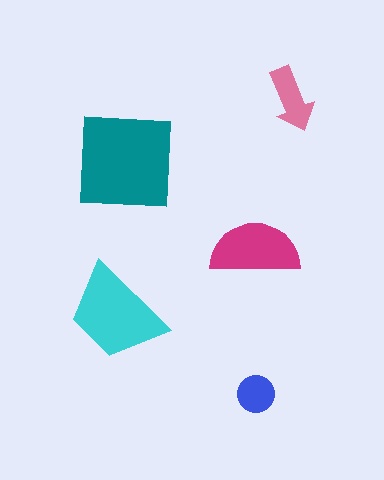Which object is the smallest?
The blue circle.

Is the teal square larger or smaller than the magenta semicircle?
Larger.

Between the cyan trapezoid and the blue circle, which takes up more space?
The cyan trapezoid.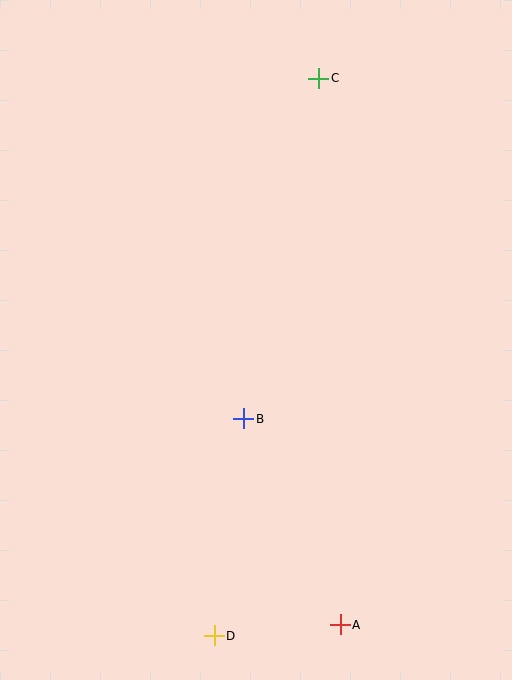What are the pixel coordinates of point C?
Point C is at (319, 78).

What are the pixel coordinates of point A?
Point A is at (340, 625).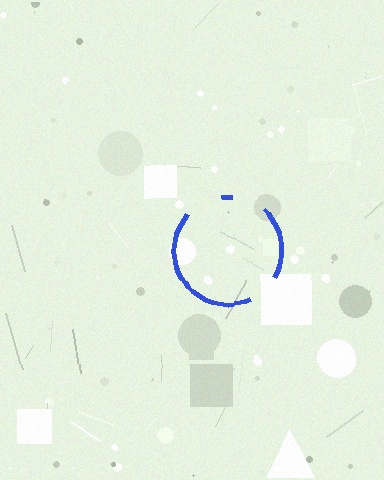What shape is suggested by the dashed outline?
The dashed outline suggests a circle.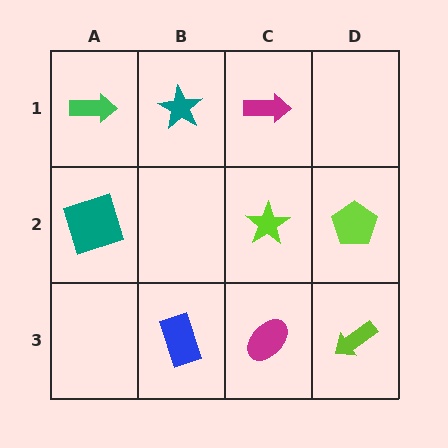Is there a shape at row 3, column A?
No, that cell is empty.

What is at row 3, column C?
A magenta ellipse.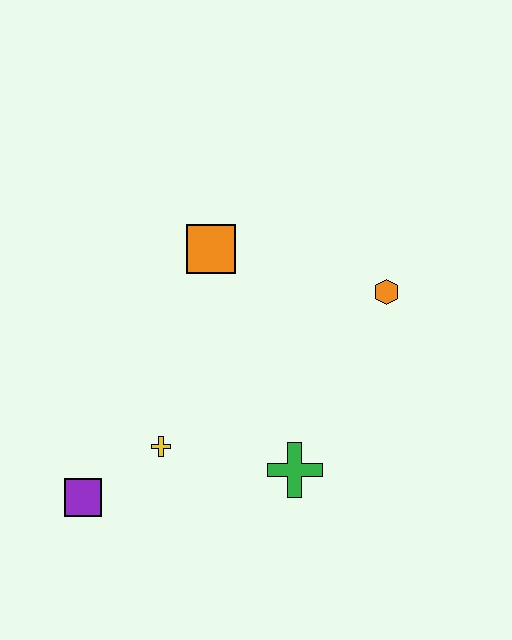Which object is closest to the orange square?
The orange hexagon is closest to the orange square.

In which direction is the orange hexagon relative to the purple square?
The orange hexagon is to the right of the purple square.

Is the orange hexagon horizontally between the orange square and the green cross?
No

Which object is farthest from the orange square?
The purple square is farthest from the orange square.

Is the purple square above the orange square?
No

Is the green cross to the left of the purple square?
No